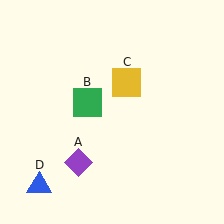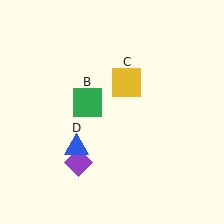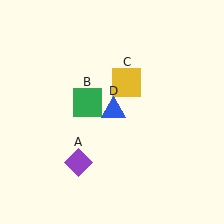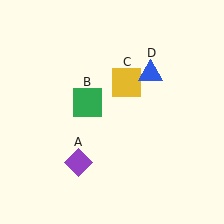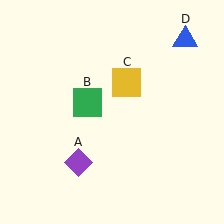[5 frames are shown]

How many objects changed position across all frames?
1 object changed position: blue triangle (object D).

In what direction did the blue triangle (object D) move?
The blue triangle (object D) moved up and to the right.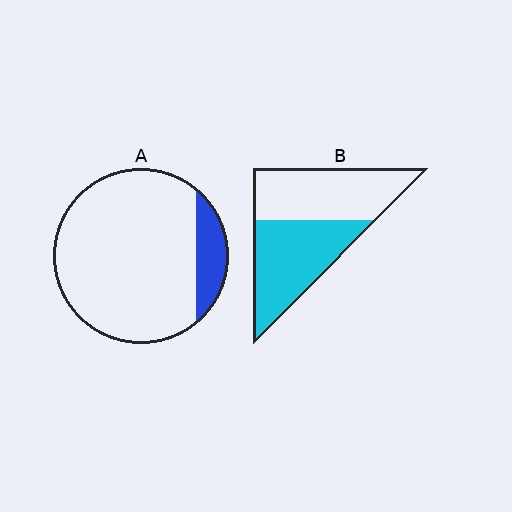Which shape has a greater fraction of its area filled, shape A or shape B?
Shape B.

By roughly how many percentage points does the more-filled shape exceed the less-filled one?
By roughly 35 percentage points (B over A).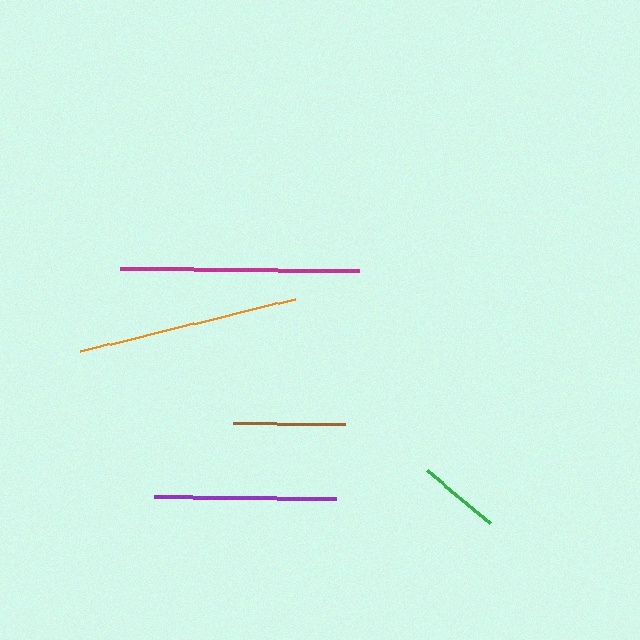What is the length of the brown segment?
The brown segment is approximately 112 pixels long.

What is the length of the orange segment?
The orange segment is approximately 222 pixels long.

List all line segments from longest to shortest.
From longest to shortest: magenta, orange, purple, brown, green.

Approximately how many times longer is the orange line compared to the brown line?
The orange line is approximately 2.0 times the length of the brown line.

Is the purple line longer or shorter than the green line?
The purple line is longer than the green line.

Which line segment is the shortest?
The green line is the shortest at approximately 82 pixels.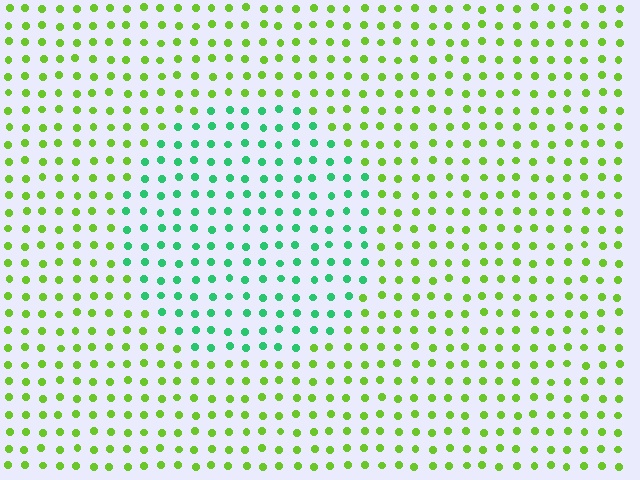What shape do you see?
I see a circle.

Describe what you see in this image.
The image is filled with small lime elements in a uniform arrangement. A circle-shaped region is visible where the elements are tinted to a slightly different hue, forming a subtle color boundary.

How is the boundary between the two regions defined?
The boundary is defined purely by a slight shift in hue (about 52 degrees). Spacing, size, and orientation are identical on both sides.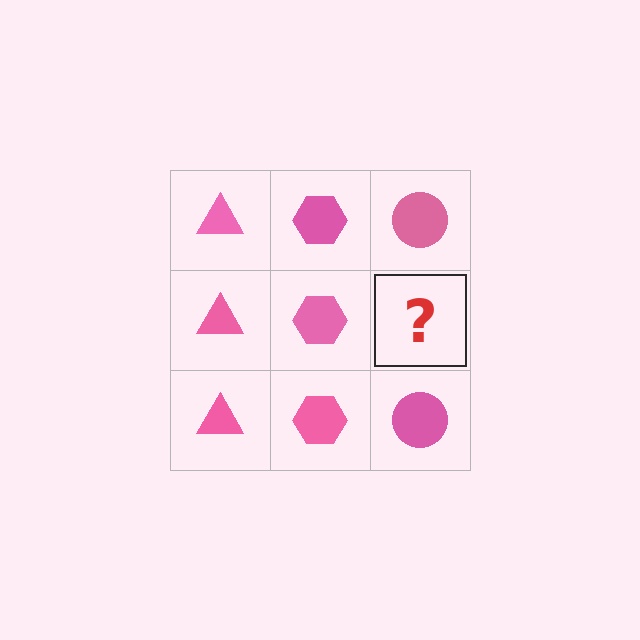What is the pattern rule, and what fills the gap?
The rule is that each column has a consistent shape. The gap should be filled with a pink circle.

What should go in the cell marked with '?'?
The missing cell should contain a pink circle.